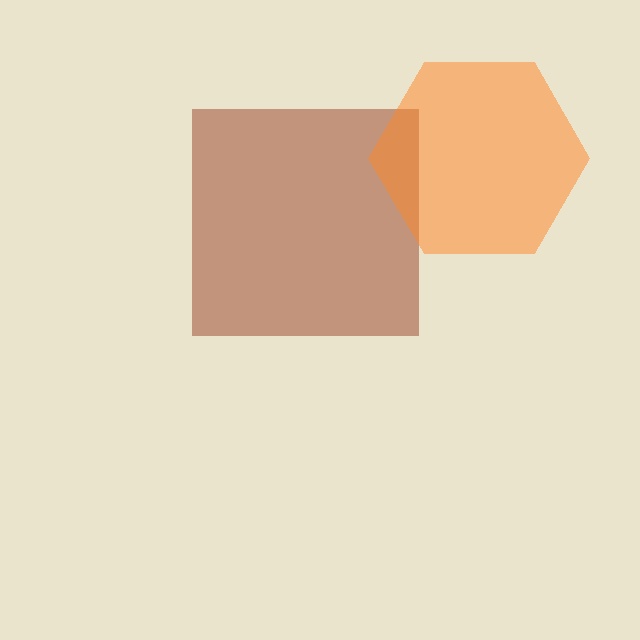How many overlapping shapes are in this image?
There are 2 overlapping shapes in the image.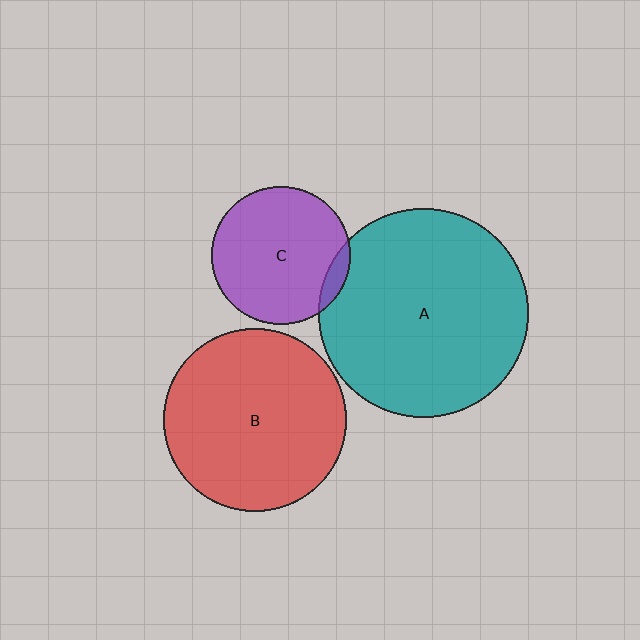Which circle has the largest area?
Circle A (teal).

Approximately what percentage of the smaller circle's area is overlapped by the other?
Approximately 5%.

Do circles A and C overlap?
Yes.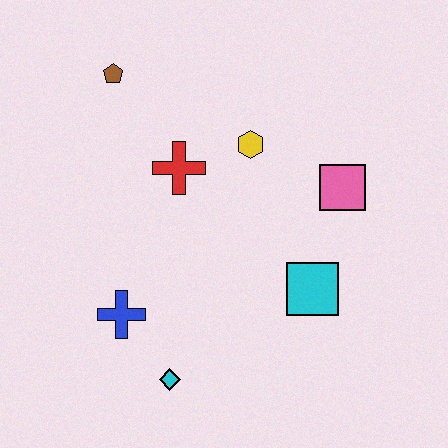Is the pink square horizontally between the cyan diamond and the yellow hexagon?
No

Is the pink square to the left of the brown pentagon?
No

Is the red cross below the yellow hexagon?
Yes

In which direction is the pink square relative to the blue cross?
The pink square is to the right of the blue cross.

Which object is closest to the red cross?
The yellow hexagon is closest to the red cross.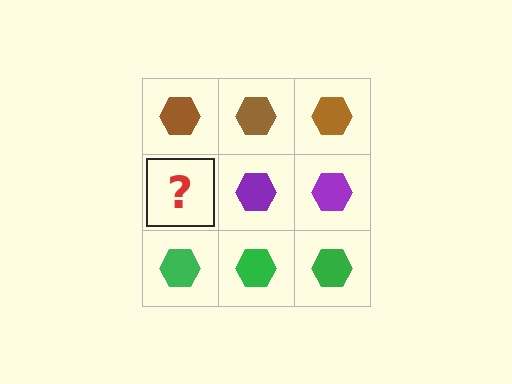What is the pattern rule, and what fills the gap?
The rule is that each row has a consistent color. The gap should be filled with a purple hexagon.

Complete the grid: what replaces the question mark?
The question mark should be replaced with a purple hexagon.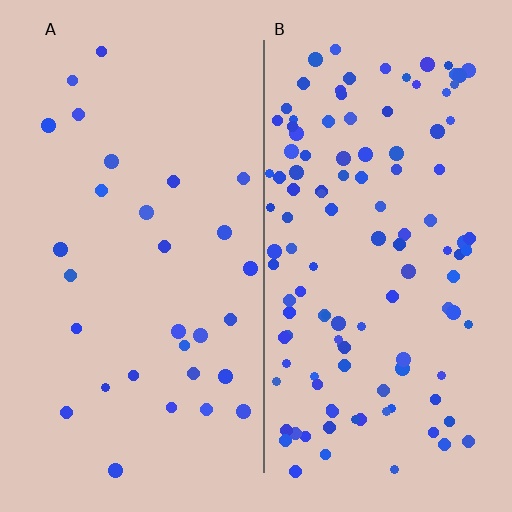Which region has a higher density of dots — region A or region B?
B (the right).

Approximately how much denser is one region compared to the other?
Approximately 4.0× — region B over region A.